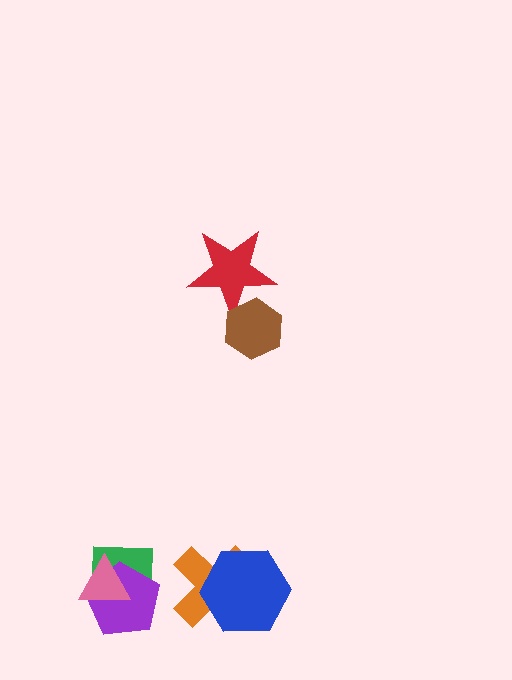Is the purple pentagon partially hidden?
Yes, it is partially covered by another shape.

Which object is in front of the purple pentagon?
The pink triangle is in front of the purple pentagon.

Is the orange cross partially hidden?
Yes, it is partially covered by another shape.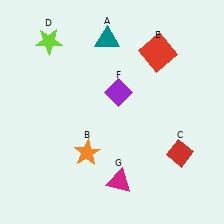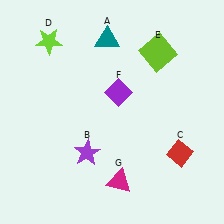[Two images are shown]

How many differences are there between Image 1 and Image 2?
There are 2 differences between the two images.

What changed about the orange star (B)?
In Image 1, B is orange. In Image 2, it changed to purple.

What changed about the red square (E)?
In Image 1, E is red. In Image 2, it changed to lime.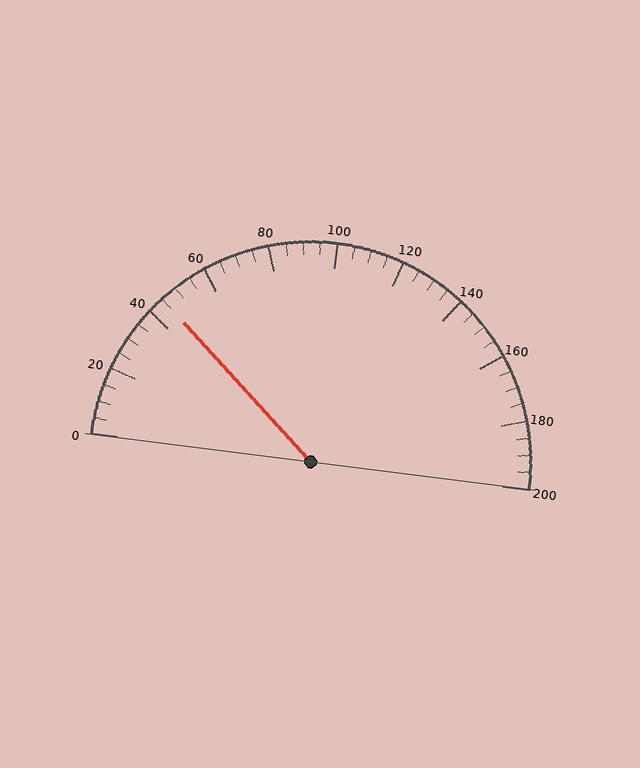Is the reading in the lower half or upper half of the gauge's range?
The reading is in the lower half of the range (0 to 200).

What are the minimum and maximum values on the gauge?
The gauge ranges from 0 to 200.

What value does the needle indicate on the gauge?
The needle indicates approximately 45.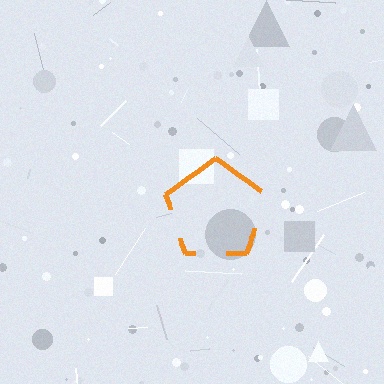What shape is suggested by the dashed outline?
The dashed outline suggests a pentagon.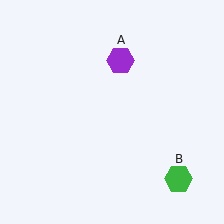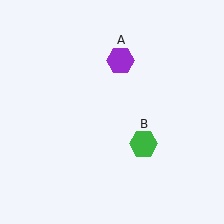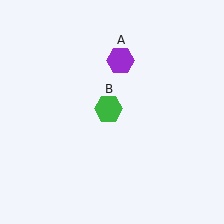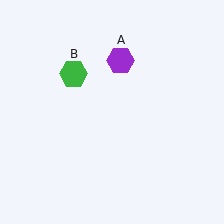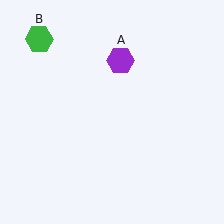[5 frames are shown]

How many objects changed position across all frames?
1 object changed position: green hexagon (object B).